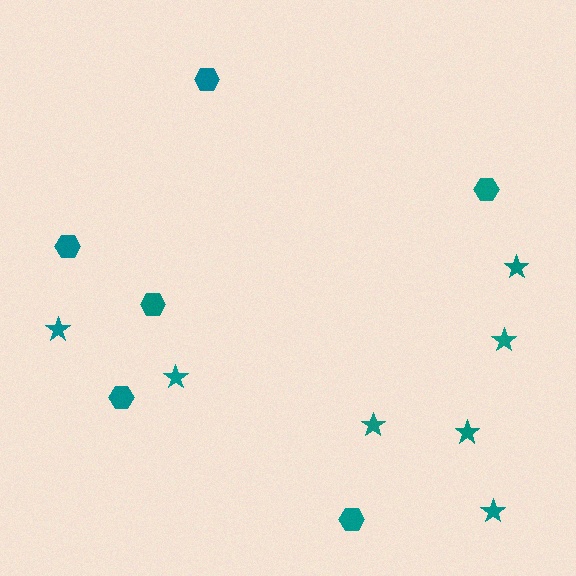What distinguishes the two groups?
There are 2 groups: one group of stars (7) and one group of hexagons (6).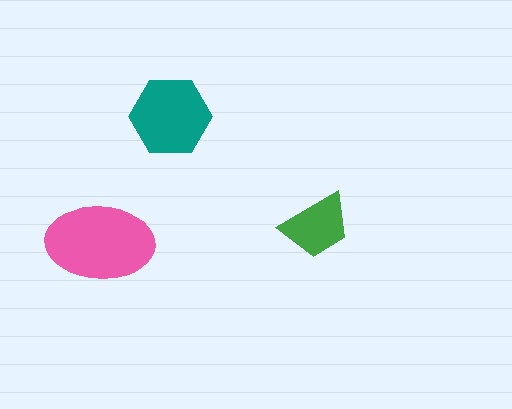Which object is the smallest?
The green trapezoid.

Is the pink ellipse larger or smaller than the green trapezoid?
Larger.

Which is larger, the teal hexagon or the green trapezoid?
The teal hexagon.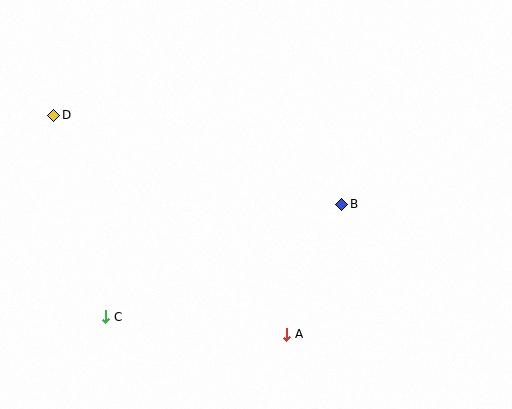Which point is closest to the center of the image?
Point B at (342, 204) is closest to the center.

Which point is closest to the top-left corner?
Point D is closest to the top-left corner.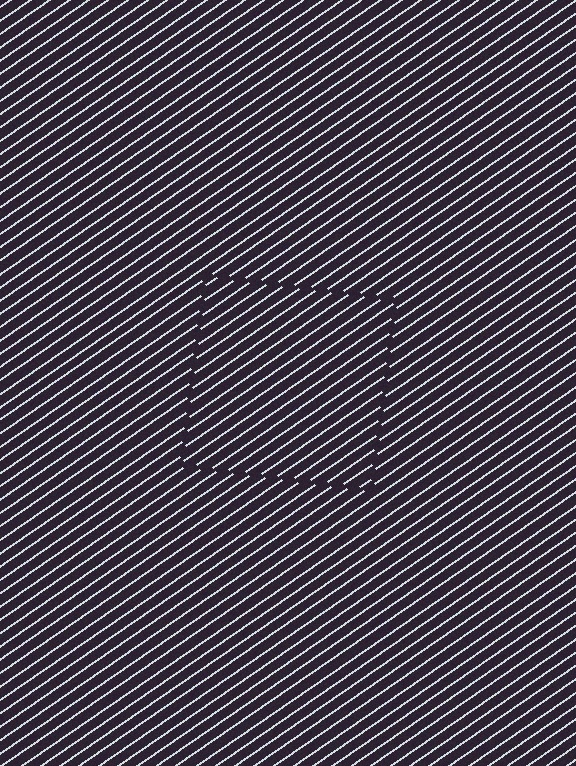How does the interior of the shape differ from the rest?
The interior of the shape contains the same grating, shifted by half a period — the contour is defined by the phase discontinuity where line-ends from the inner and outer gratings abut.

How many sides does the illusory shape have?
4 sides — the line-ends trace a square.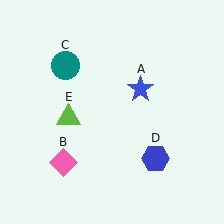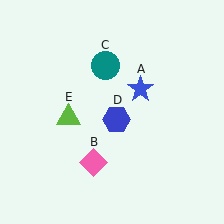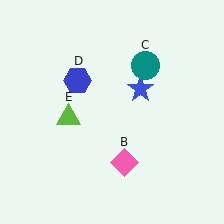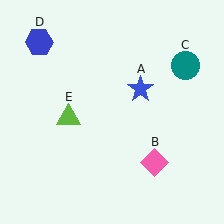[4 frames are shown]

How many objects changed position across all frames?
3 objects changed position: pink diamond (object B), teal circle (object C), blue hexagon (object D).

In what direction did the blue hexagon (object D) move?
The blue hexagon (object D) moved up and to the left.